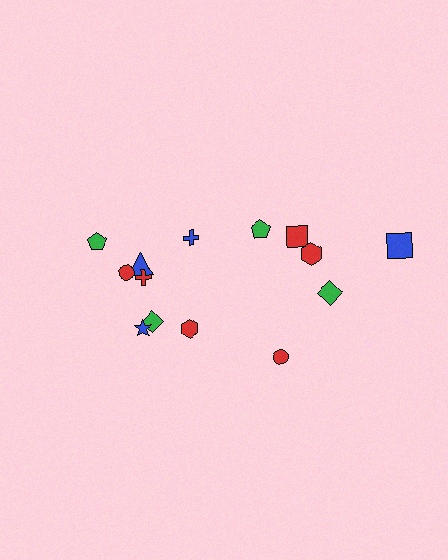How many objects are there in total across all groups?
There are 14 objects.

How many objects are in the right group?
There are 6 objects.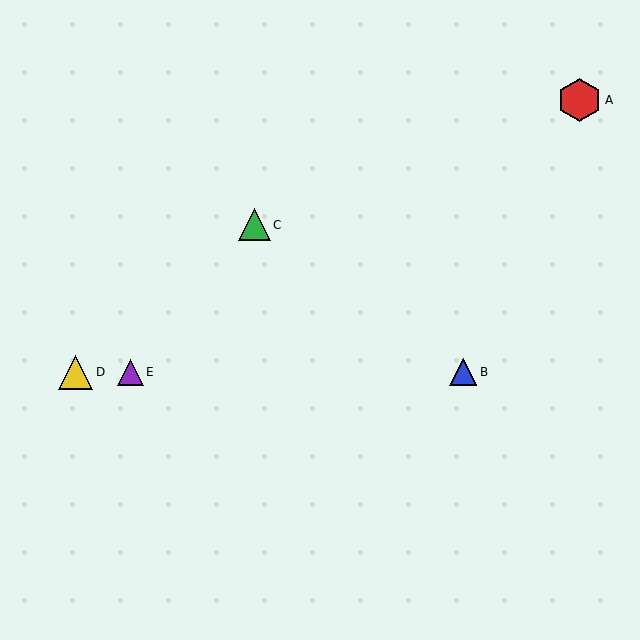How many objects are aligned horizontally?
3 objects (B, D, E) are aligned horizontally.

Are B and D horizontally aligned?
Yes, both are at y≈372.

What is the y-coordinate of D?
Object D is at y≈372.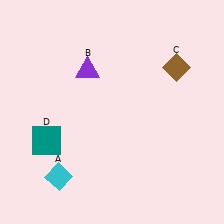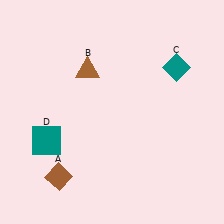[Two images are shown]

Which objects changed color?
A changed from cyan to brown. B changed from purple to brown. C changed from brown to teal.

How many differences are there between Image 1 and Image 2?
There are 3 differences between the two images.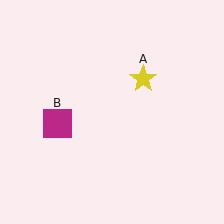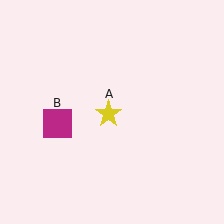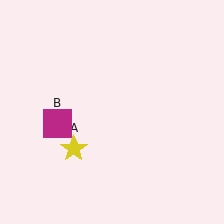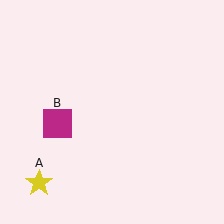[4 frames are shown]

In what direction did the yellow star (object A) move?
The yellow star (object A) moved down and to the left.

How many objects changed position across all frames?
1 object changed position: yellow star (object A).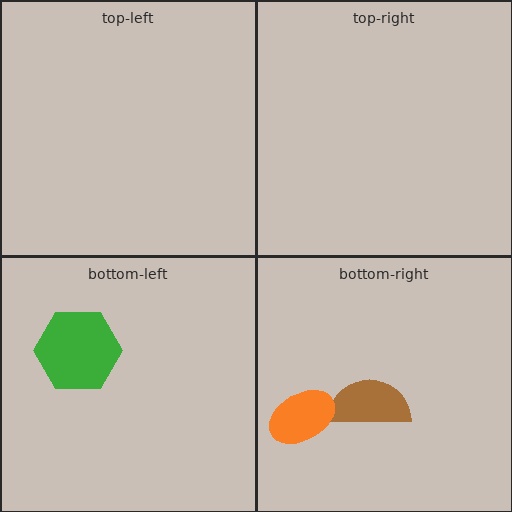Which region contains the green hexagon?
The bottom-left region.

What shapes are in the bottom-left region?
The green hexagon.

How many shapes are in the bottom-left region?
1.